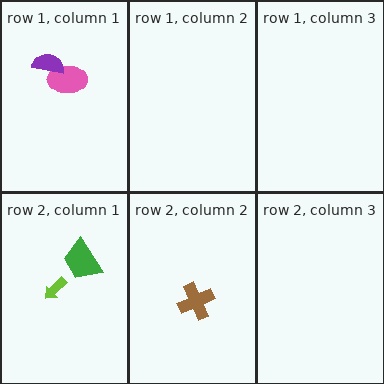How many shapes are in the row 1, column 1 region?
2.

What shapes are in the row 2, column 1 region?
The green trapezoid, the lime arrow.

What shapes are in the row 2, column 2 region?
The brown cross.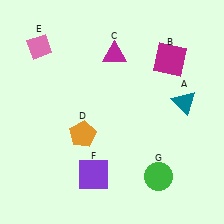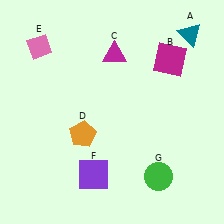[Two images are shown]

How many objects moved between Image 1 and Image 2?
1 object moved between the two images.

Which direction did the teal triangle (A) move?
The teal triangle (A) moved up.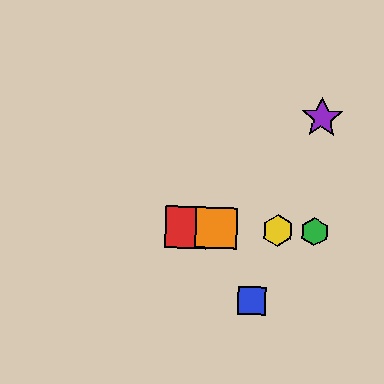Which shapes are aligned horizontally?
The red square, the green hexagon, the yellow hexagon, the orange square are aligned horizontally.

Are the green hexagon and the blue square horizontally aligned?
No, the green hexagon is at y≈232 and the blue square is at y≈301.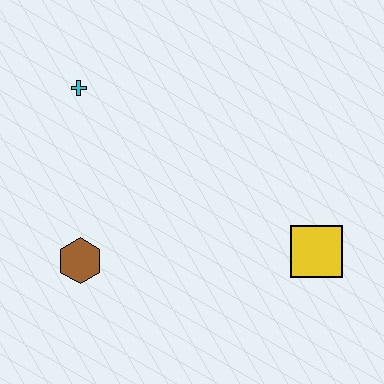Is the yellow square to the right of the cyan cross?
Yes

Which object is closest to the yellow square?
The brown hexagon is closest to the yellow square.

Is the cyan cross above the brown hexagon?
Yes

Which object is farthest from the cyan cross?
The yellow square is farthest from the cyan cross.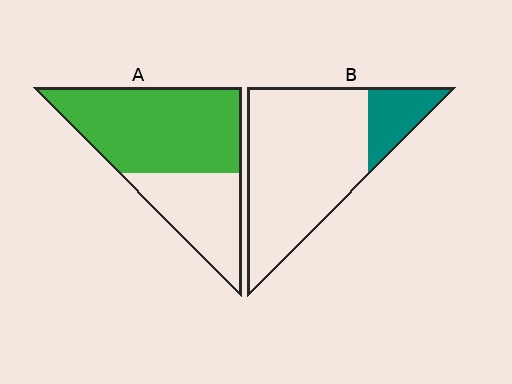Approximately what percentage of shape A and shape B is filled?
A is approximately 65% and B is approximately 20%.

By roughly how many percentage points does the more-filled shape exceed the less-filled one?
By roughly 45 percentage points (A over B).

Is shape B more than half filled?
No.